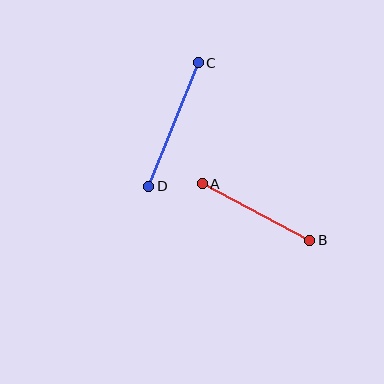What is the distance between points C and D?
The distance is approximately 133 pixels.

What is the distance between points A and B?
The distance is approximately 122 pixels.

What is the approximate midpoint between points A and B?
The midpoint is at approximately (256, 212) pixels.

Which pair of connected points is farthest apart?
Points C and D are farthest apart.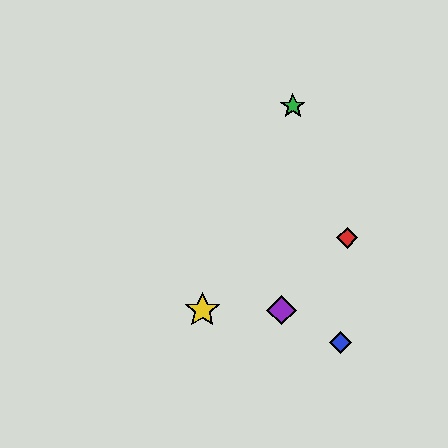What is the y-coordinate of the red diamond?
The red diamond is at y≈238.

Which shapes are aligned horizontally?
The yellow star, the purple diamond are aligned horizontally.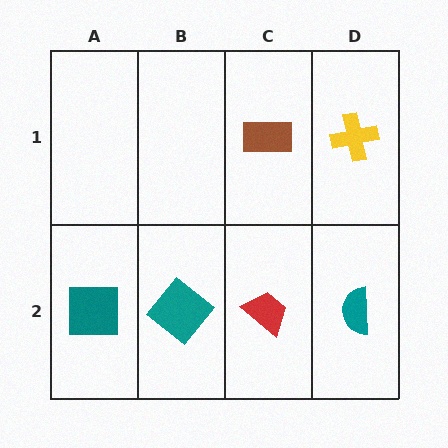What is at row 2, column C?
A red trapezoid.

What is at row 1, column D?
A yellow cross.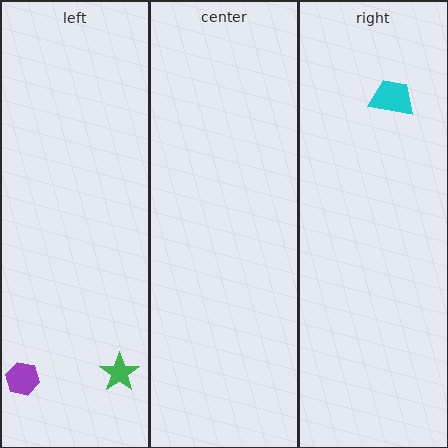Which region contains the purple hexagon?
The left region.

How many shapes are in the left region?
2.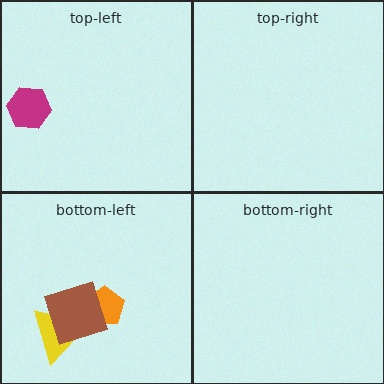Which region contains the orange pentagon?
The bottom-left region.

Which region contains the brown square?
The bottom-left region.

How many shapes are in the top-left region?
1.